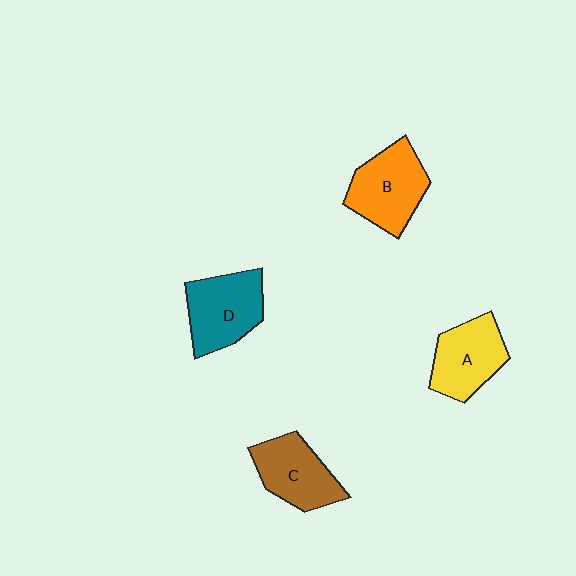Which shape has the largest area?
Shape B (orange).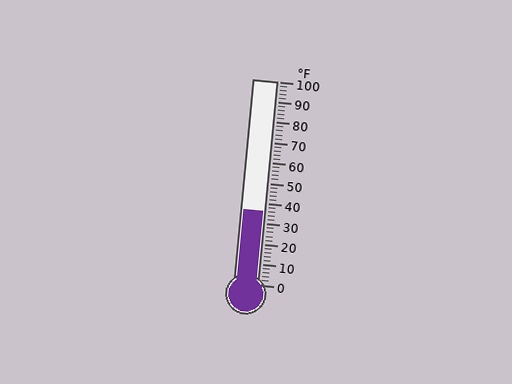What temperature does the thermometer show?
The thermometer shows approximately 36°F.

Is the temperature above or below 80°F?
The temperature is below 80°F.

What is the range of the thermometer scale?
The thermometer scale ranges from 0°F to 100°F.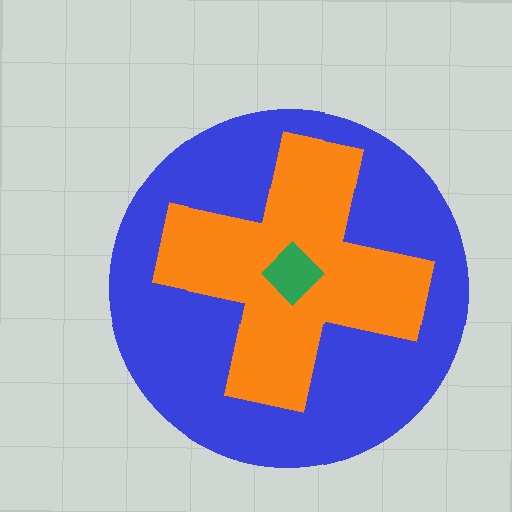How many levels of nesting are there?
3.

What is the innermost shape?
The green diamond.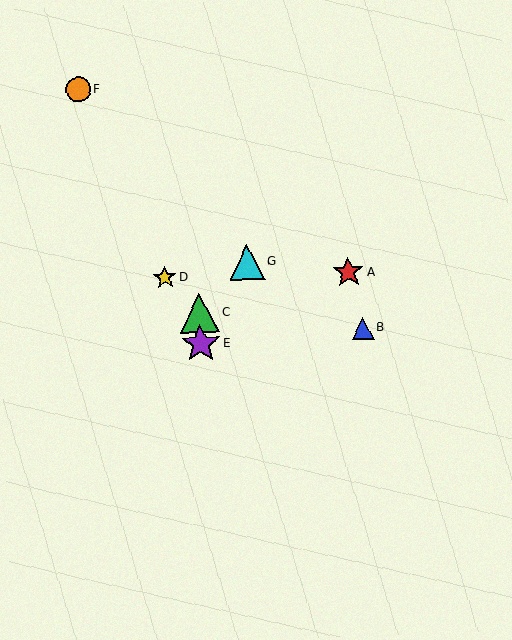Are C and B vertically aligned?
No, C is at x≈200 and B is at x≈362.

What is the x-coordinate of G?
Object G is at x≈247.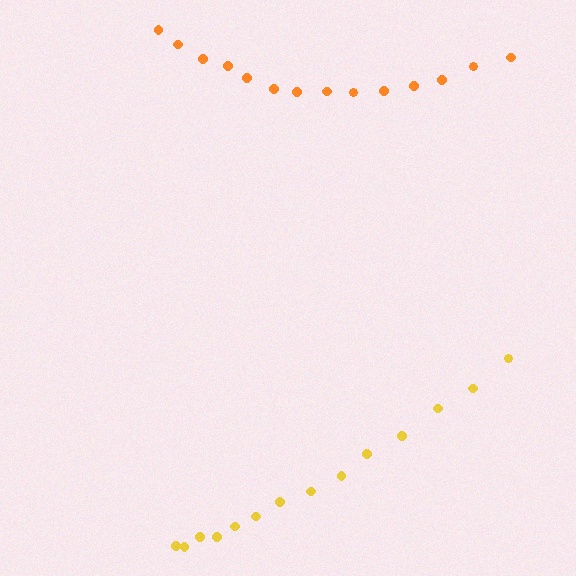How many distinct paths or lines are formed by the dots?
There are 2 distinct paths.